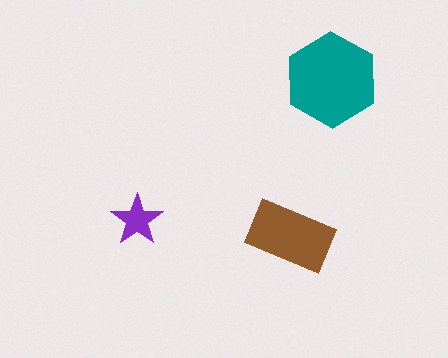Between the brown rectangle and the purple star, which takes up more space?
The brown rectangle.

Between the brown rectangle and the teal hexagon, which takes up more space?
The teal hexagon.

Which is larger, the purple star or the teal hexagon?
The teal hexagon.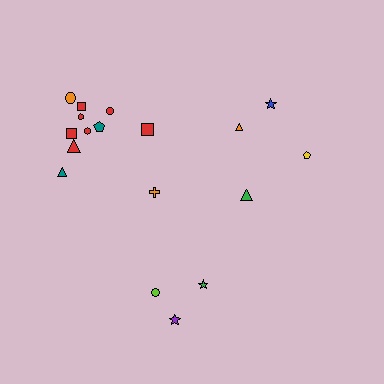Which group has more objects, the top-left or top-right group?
The top-left group.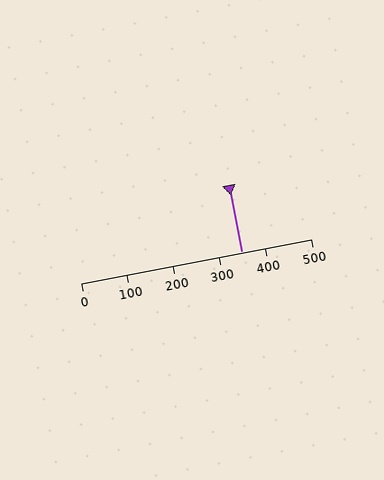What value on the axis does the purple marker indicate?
The marker indicates approximately 350.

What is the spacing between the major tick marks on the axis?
The major ticks are spaced 100 apart.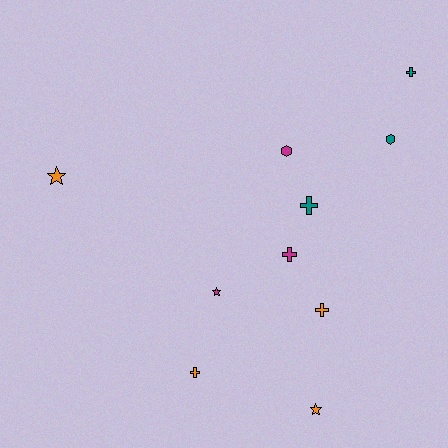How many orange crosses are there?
There are 2 orange crosses.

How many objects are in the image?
There are 10 objects.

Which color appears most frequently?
Orange, with 4 objects.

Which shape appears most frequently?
Cross, with 5 objects.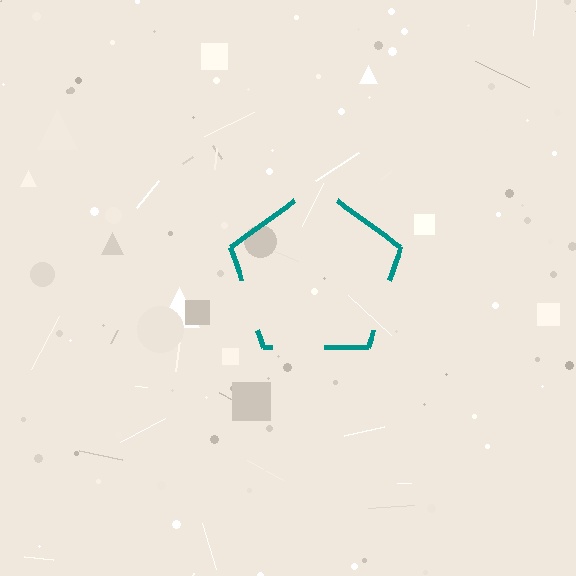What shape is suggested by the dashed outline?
The dashed outline suggests a pentagon.